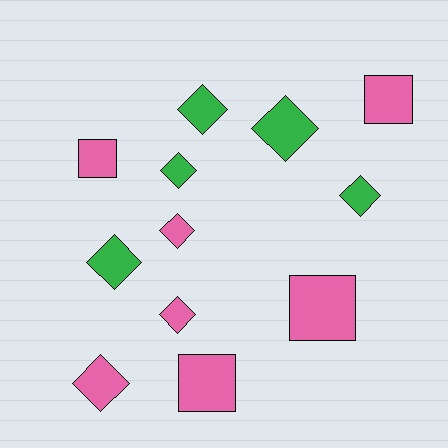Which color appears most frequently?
Pink, with 7 objects.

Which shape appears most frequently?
Diamond, with 8 objects.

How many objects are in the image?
There are 12 objects.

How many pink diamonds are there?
There are 3 pink diamonds.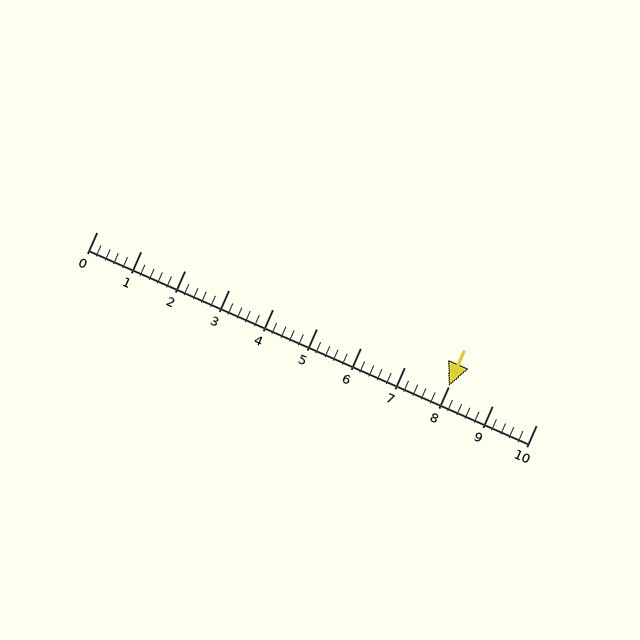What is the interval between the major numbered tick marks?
The major tick marks are spaced 1 units apart.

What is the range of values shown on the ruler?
The ruler shows values from 0 to 10.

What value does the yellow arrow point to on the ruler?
The yellow arrow points to approximately 8.0.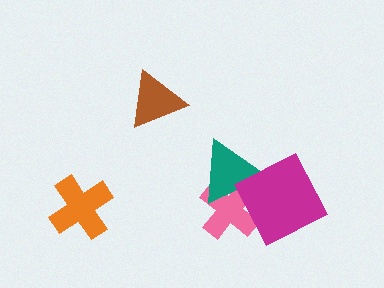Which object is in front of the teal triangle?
The magenta diamond is in front of the teal triangle.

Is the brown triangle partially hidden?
No, no other shape covers it.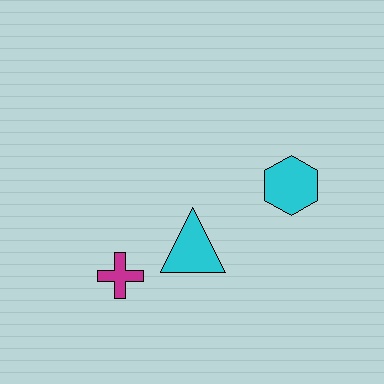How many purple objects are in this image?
There are no purple objects.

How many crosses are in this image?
There is 1 cross.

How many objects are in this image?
There are 3 objects.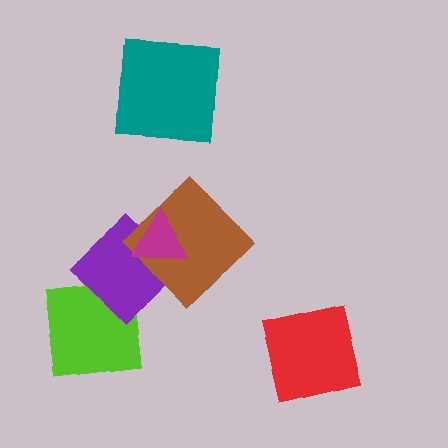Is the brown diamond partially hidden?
Yes, it is partially covered by another shape.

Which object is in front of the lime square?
The purple diamond is in front of the lime square.